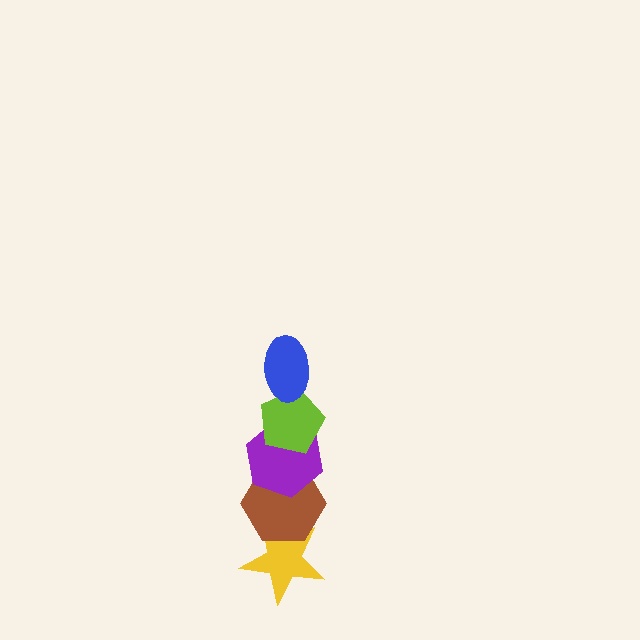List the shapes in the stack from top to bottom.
From top to bottom: the blue ellipse, the lime pentagon, the purple hexagon, the brown hexagon, the yellow star.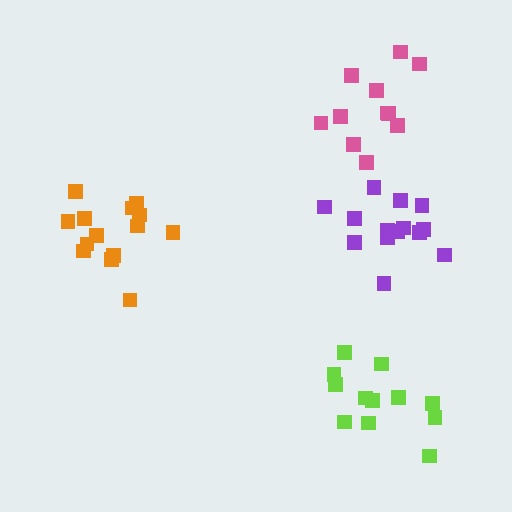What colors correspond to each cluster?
The clusters are colored: orange, purple, lime, pink.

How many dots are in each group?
Group 1: 14 dots, Group 2: 14 dots, Group 3: 12 dots, Group 4: 11 dots (51 total).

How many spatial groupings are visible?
There are 4 spatial groupings.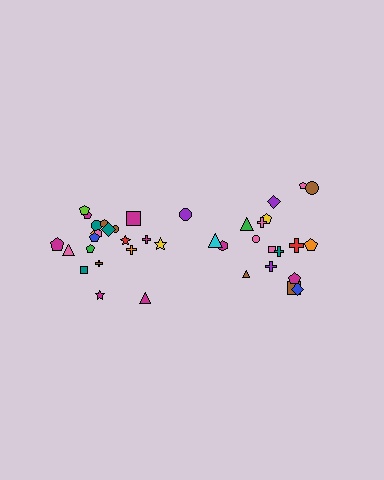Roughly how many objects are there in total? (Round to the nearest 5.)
Roughly 40 objects in total.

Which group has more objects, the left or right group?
The left group.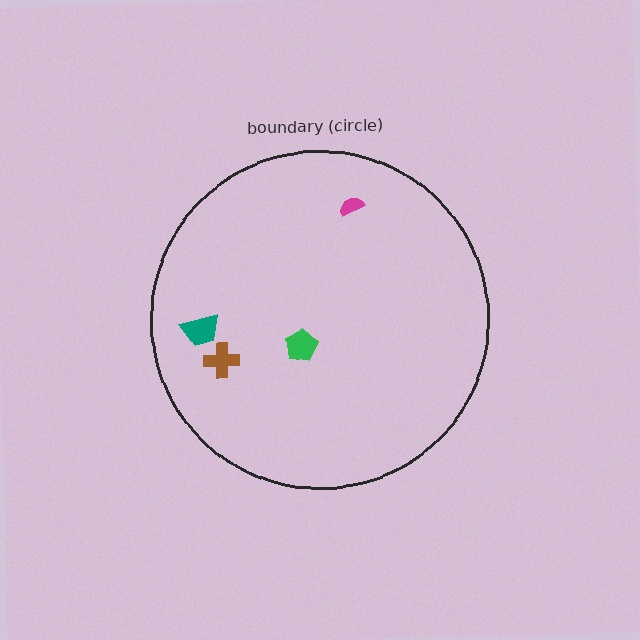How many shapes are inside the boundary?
4 inside, 0 outside.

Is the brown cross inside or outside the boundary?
Inside.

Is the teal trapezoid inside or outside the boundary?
Inside.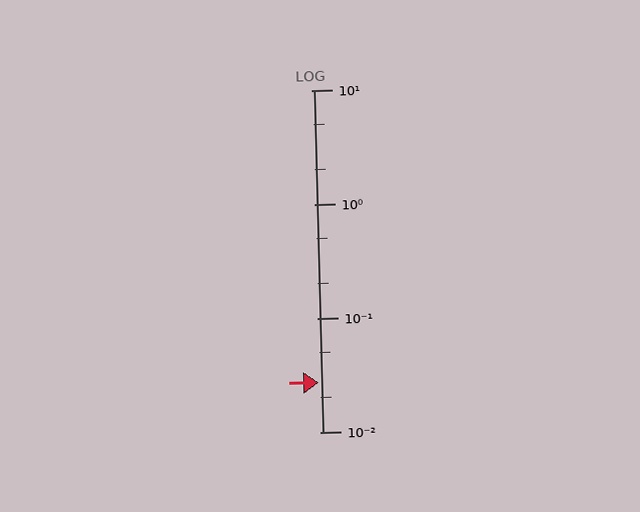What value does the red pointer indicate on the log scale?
The pointer indicates approximately 0.027.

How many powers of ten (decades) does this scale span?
The scale spans 3 decades, from 0.01 to 10.